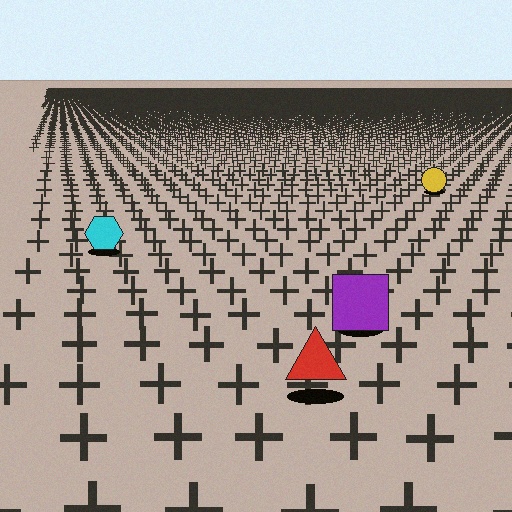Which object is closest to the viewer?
The red triangle is closest. The texture marks near it are larger and more spread out.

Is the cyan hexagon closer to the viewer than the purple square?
No. The purple square is closer — you can tell from the texture gradient: the ground texture is coarser near it.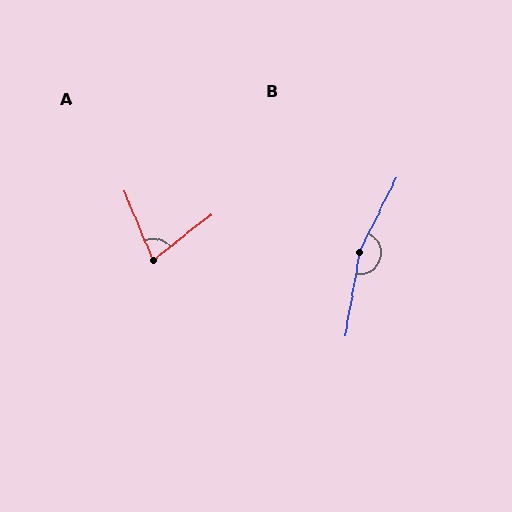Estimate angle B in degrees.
Approximately 163 degrees.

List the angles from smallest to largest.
A (74°), B (163°).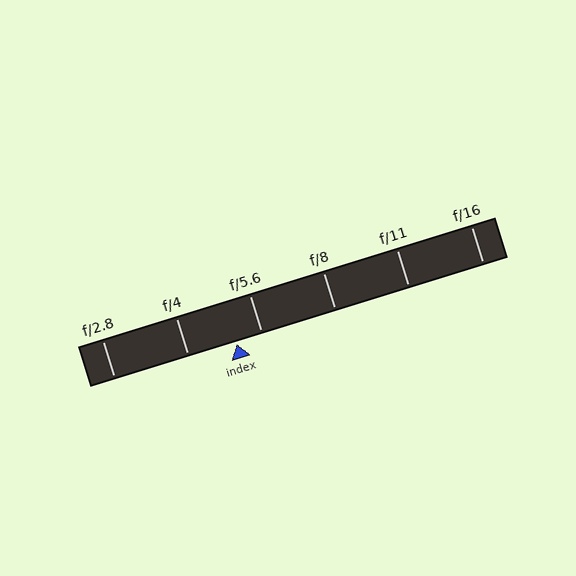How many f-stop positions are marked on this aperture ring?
There are 6 f-stop positions marked.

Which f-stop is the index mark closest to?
The index mark is closest to f/5.6.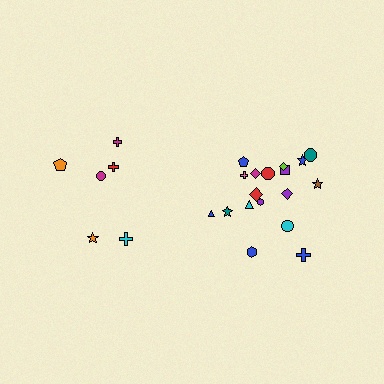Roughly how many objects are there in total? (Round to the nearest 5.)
Roughly 25 objects in total.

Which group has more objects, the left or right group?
The right group.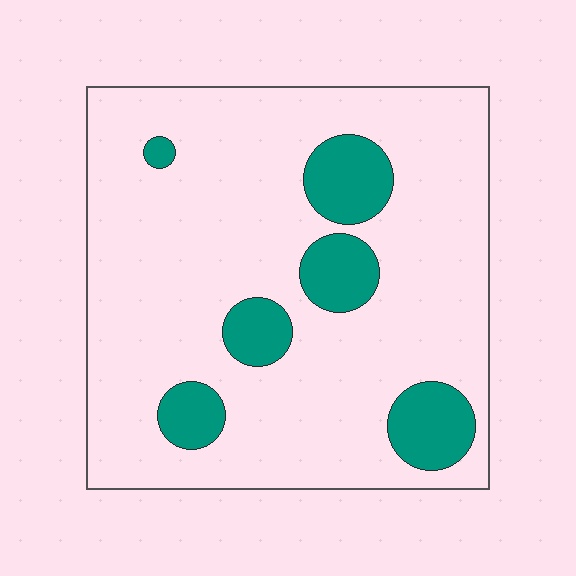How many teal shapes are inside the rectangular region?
6.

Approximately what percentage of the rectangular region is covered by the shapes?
Approximately 15%.